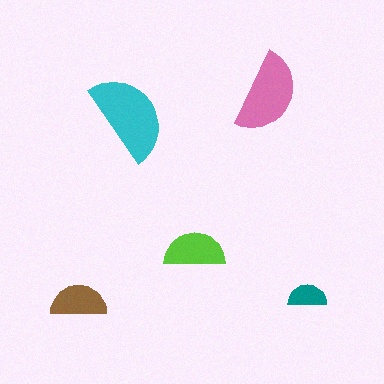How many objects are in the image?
There are 5 objects in the image.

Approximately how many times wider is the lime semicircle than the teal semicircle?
About 1.5 times wider.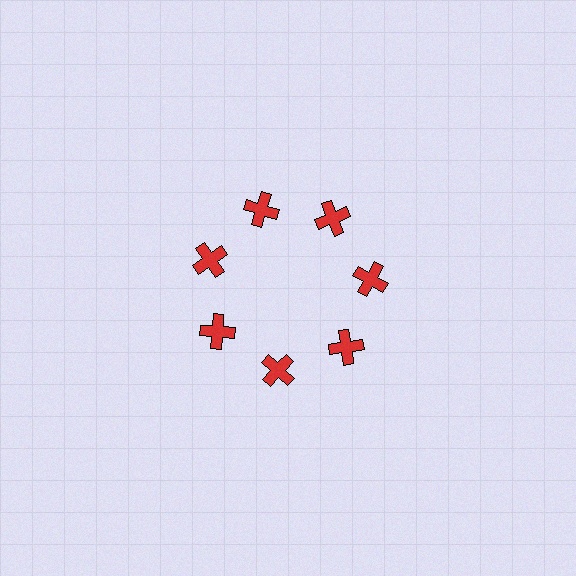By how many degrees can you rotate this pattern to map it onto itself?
The pattern maps onto itself every 51 degrees of rotation.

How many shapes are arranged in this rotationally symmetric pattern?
There are 7 shapes, arranged in 7 groups of 1.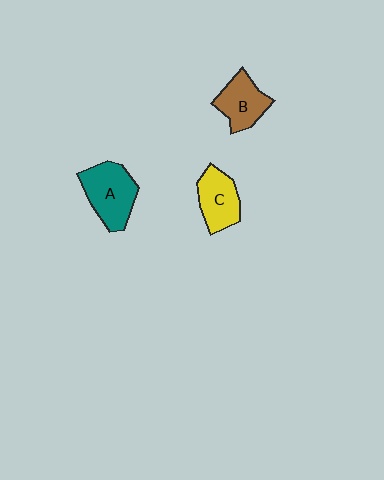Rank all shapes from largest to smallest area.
From largest to smallest: A (teal), C (yellow), B (brown).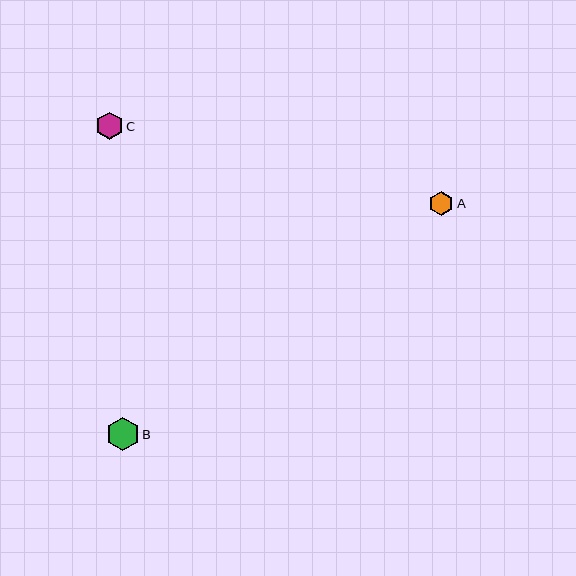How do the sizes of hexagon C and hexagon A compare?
Hexagon C and hexagon A are approximately the same size.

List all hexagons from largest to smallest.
From largest to smallest: B, C, A.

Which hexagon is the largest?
Hexagon B is the largest with a size of approximately 33 pixels.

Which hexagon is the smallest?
Hexagon A is the smallest with a size of approximately 25 pixels.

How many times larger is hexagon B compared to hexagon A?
Hexagon B is approximately 1.3 times the size of hexagon A.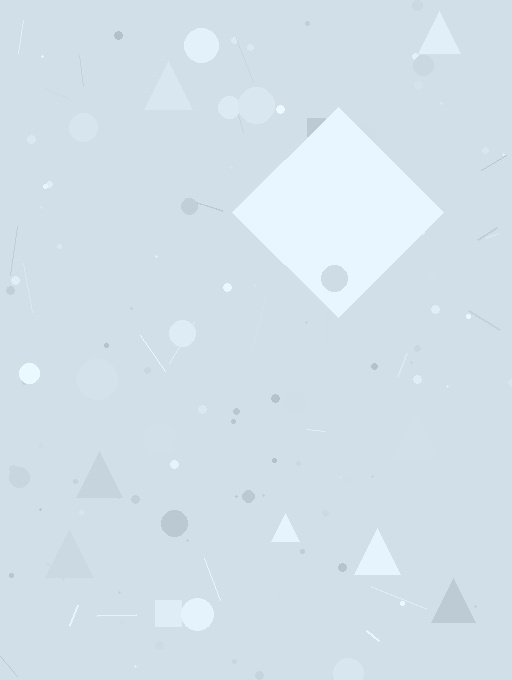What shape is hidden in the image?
A diamond is hidden in the image.